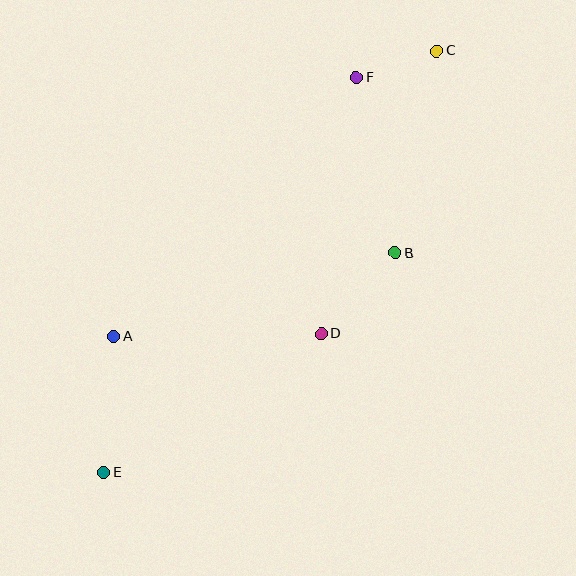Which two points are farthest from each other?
Points C and E are farthest from each other.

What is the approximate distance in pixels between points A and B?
The distance between A and B is approximately 293 pixels.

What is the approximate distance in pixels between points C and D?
The distance between C and D is approximately 306 pixels.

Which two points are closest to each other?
Points C and F are closest to each other.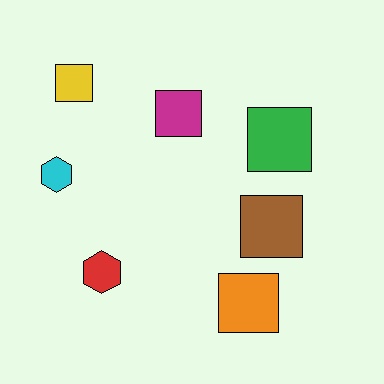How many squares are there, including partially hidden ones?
There are 5 squares.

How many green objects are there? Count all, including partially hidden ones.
There is 1 green object.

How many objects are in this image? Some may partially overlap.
There are 7 objects.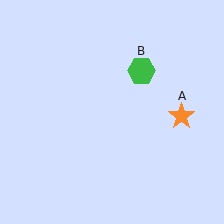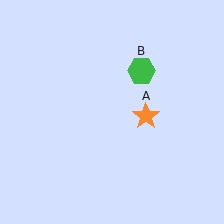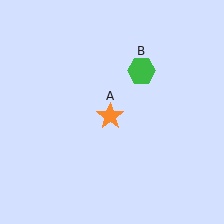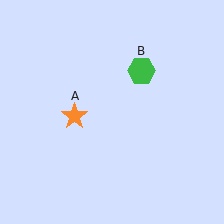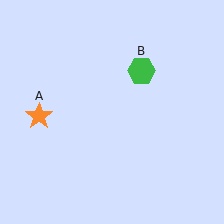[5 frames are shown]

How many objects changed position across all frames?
1 object changed position: orange star (object A).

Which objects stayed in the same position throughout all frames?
Green hexagon (object B) remained stationary.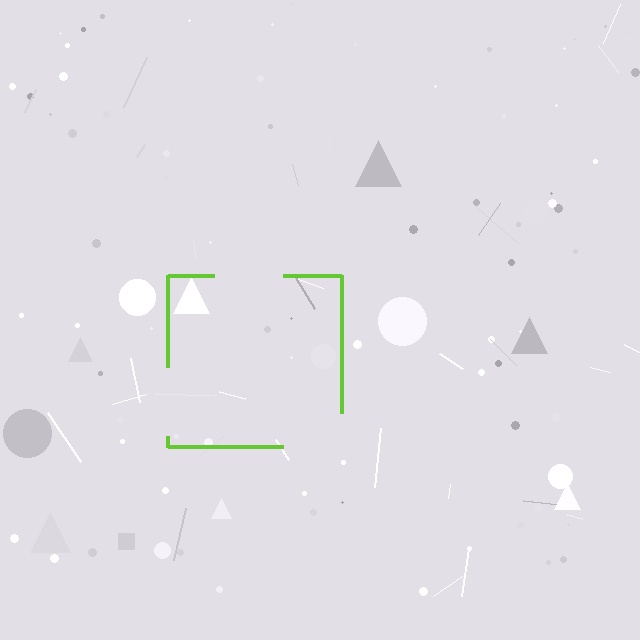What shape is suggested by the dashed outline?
The dashed outline suggests a square.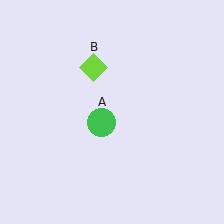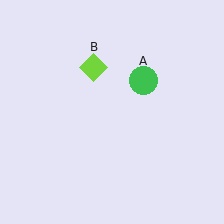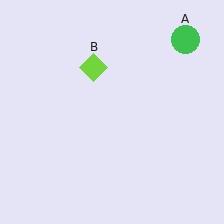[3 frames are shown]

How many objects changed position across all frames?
1 object changed position: green circle (object A).